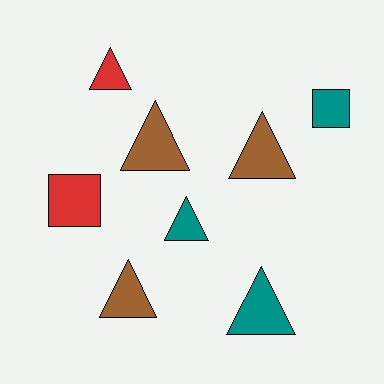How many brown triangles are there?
There are 3 brown triangles.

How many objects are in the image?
There are 8 objects.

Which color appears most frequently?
Teal, with 3 objects.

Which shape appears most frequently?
Triangle, with 6 objects.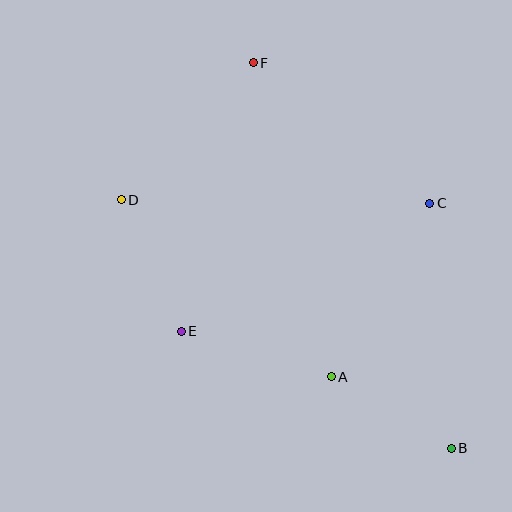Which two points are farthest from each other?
Points B and F are farthest from each other.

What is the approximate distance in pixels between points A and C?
The distance between A and C is approximately 199 pixels.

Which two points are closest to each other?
Points A and B are closest to each other.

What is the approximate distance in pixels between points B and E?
The distance between B and E is approximately 294 pixels.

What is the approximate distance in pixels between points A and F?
The distance between A and F is approximately 324 pixels.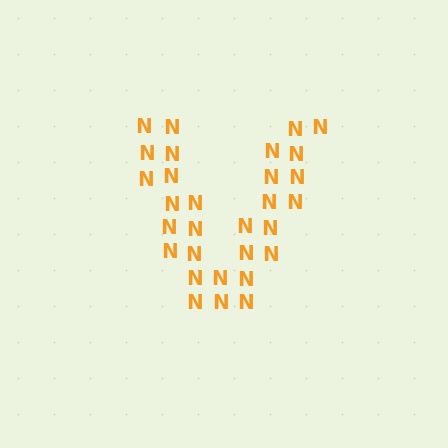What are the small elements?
The small elements are letter N's.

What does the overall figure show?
The overall figure shows the letter V.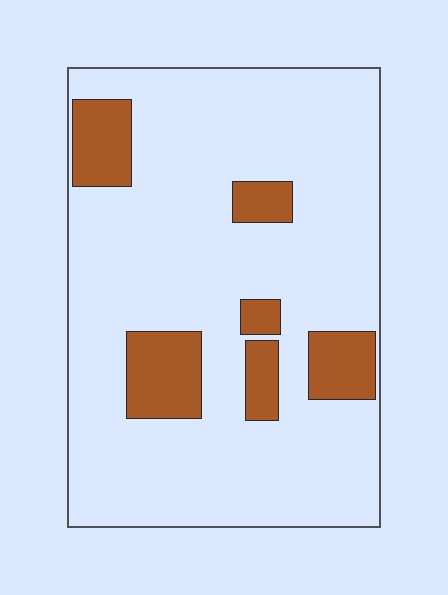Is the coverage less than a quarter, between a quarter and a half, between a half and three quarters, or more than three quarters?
Less than a quarter.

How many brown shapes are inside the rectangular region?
6.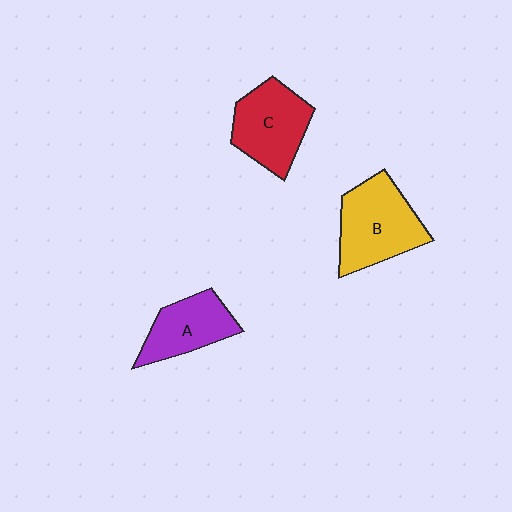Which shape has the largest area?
Shape B (yellow).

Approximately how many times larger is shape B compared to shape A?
Approximately 1.4 times.